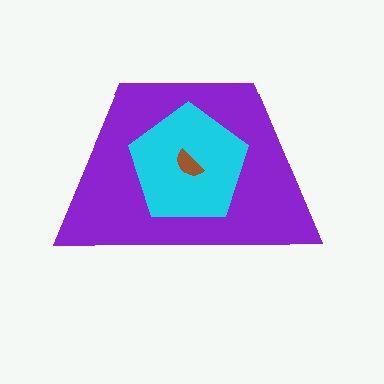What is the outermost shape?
The purple trapezoid.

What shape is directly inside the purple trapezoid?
The cyan pentagon.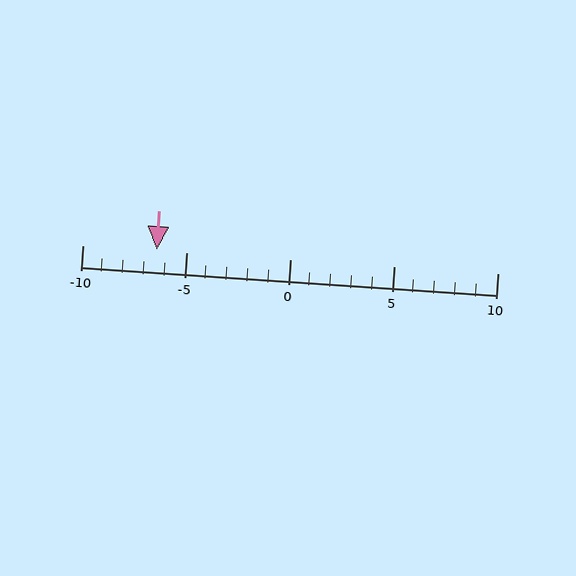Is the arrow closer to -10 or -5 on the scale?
The arrow is closer to -5.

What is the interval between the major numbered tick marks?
The major tick marks are spaced 5 units apart.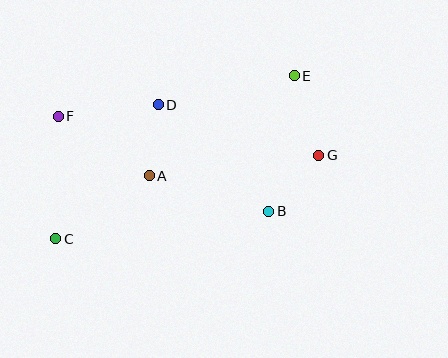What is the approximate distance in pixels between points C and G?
The distance between C and G is approximately 276 pixels.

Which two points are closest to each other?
Points A and D are closest to each other.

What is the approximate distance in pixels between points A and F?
The distance between A and F is approximately 109 pixels.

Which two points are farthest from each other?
Points C and E are farthest from each other.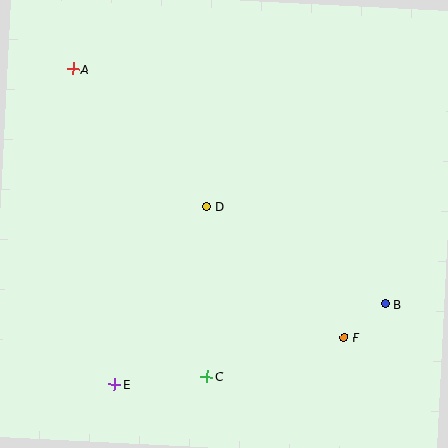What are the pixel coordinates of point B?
Point B is at (385, 304).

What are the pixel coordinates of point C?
Point C is at (207, 377).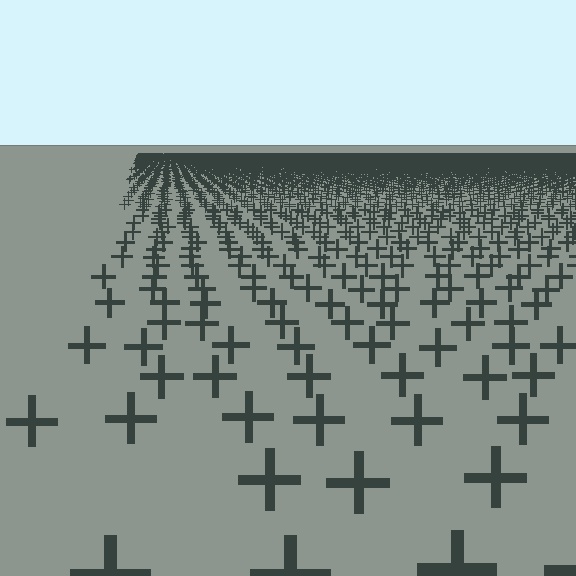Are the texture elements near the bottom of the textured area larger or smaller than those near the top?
Larger. Near the bottom, elements are closer to the viewer and appear at a bigger on-screen size.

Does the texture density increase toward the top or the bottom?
Density increases toward the top.